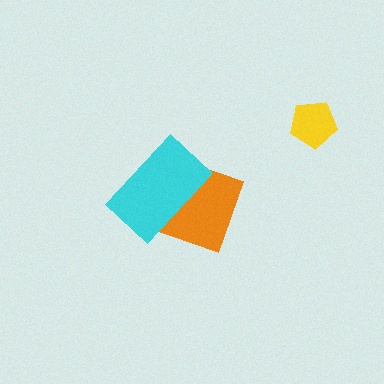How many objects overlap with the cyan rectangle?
1 object overlaps with the cyan rectangle.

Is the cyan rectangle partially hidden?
No, no other shape covers it.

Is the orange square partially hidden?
Yes, it is partially covered by another shape.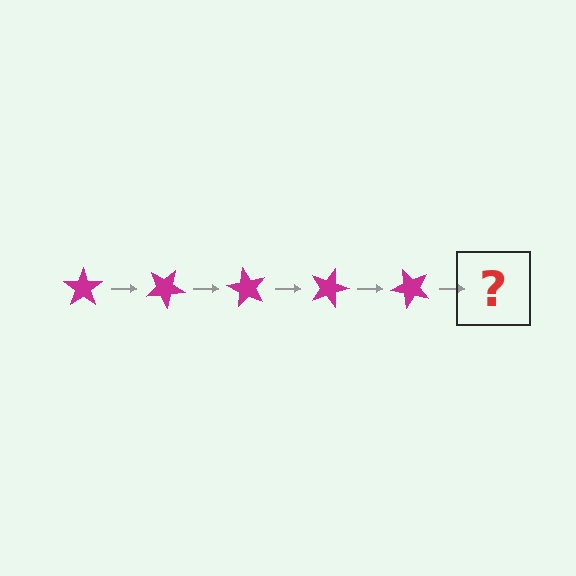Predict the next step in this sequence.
The next step is a magenta star rotated 150 degrees.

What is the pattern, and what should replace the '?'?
The pattern is that the star rotates 30 degrees each step. The '?' should be a magenta star rotated 150 degrees.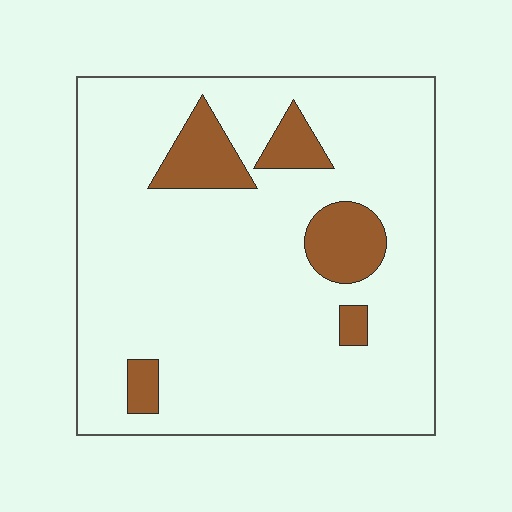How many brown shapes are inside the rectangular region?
5.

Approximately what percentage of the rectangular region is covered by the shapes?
Approximately 15%.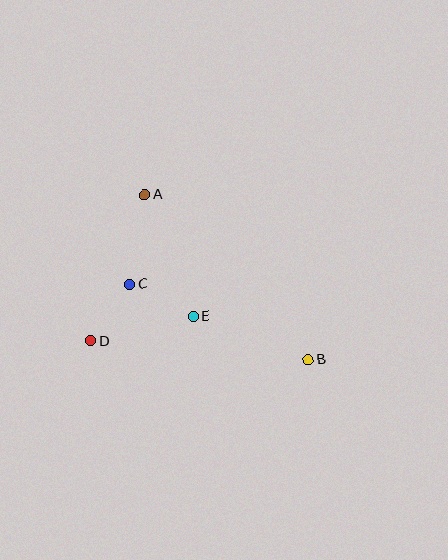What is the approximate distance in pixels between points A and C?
The distance between A and C is approximately 91 pixels.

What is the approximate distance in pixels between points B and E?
The distance between B and E is approximately 123 pixels.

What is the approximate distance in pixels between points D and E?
The distance between D and E is approximately 106 pixels.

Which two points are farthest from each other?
Points A and B are farthest from each other.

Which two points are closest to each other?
Points C and D are closest to each other.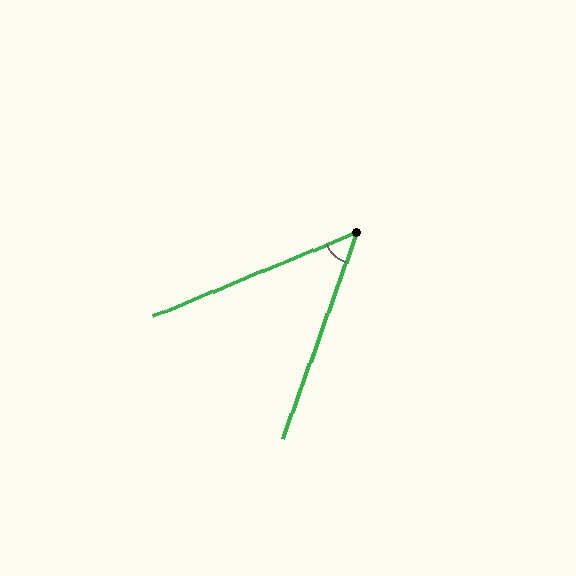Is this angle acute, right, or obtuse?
It is acute.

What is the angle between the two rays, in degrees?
Approximately 48 degrees.